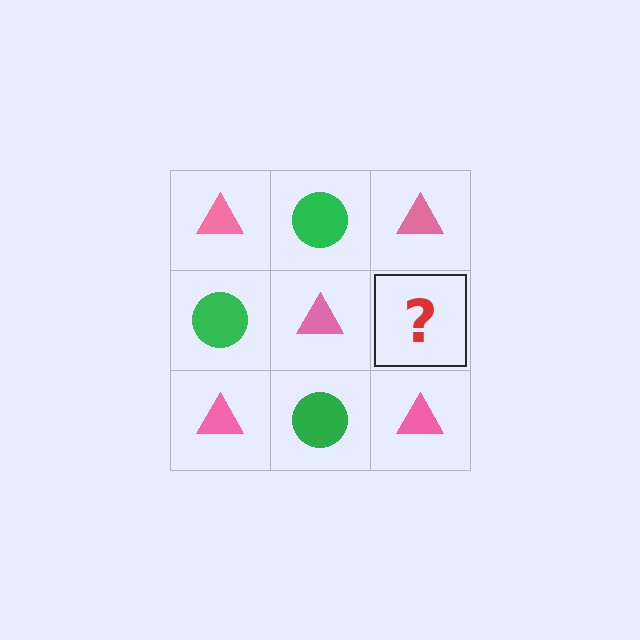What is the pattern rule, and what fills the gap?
The rule is that it alternates pink triangle and green circle in a checkerboard pattern. The gap should be filled with a green circle.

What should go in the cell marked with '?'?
The missing cell should contain a green circle.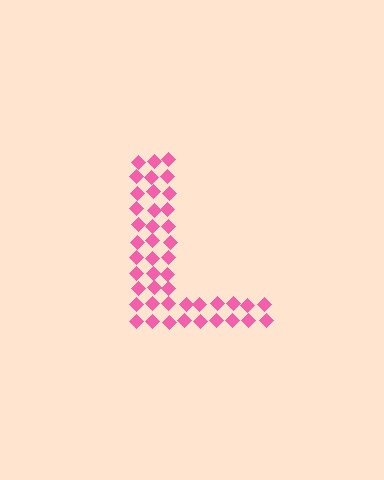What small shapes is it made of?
It is made of small diamonds.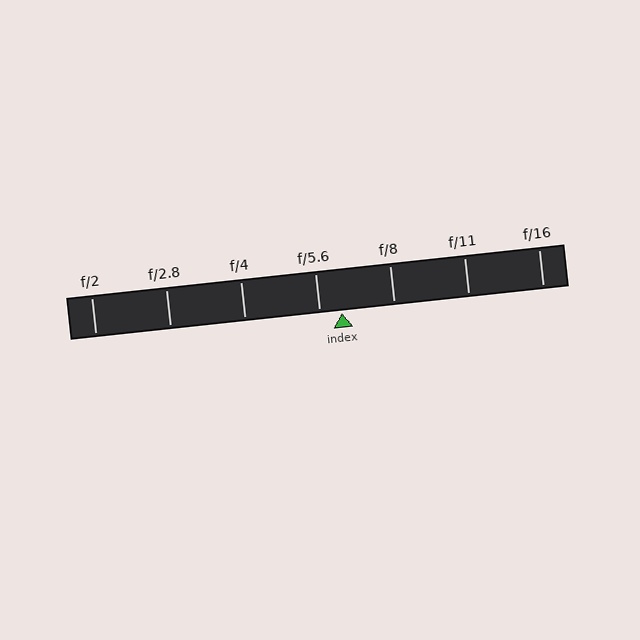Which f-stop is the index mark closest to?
The index mark is closest to f/5.6.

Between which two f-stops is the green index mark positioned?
The index mark is between f/5.6 and f/8.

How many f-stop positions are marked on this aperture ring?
There are 7 f-stop positions marked.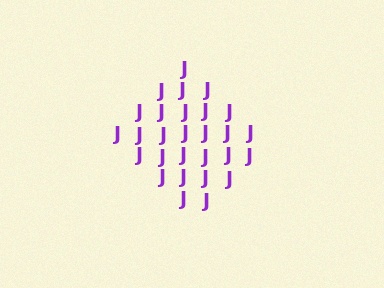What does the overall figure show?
The overall figure shows a diamond.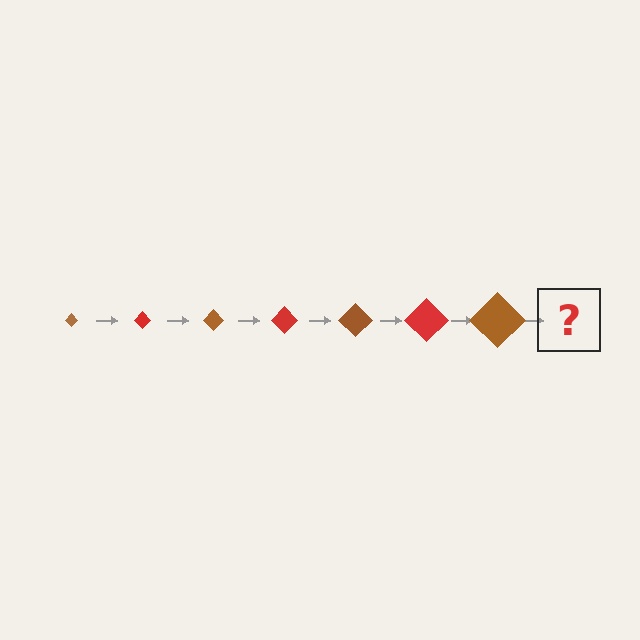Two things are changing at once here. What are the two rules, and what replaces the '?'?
The two rules are that the diamond grows larger each step and the color cycles through brown and red. The '?' should be a red diamond, larger than the previous one.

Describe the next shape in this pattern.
It should be a red diamond, larger than the previous one.